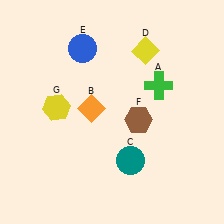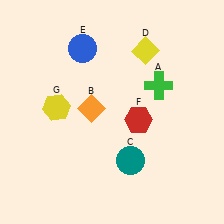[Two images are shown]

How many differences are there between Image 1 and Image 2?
There is 1 difference between the two images.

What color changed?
The hexagon (F) changed from brown in Image 1 to red in Image 2.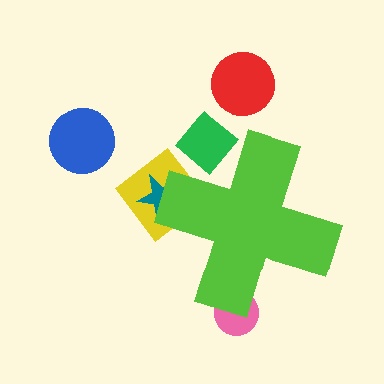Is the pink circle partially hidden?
Yes, the pink circle is partially hidden behind the lime cross.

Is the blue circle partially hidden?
No, the blue circle is fully visible.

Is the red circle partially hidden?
No, the red circle is fully visible.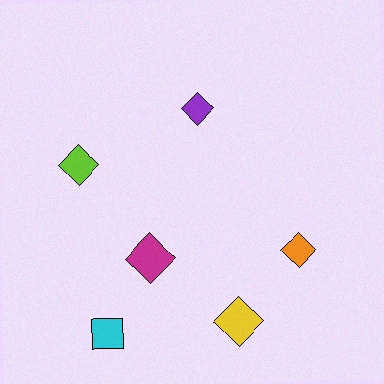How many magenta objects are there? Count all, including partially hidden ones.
There is 1 magenta object.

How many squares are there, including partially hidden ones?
There is 1 square.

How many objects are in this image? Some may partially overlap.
There are 6 objects.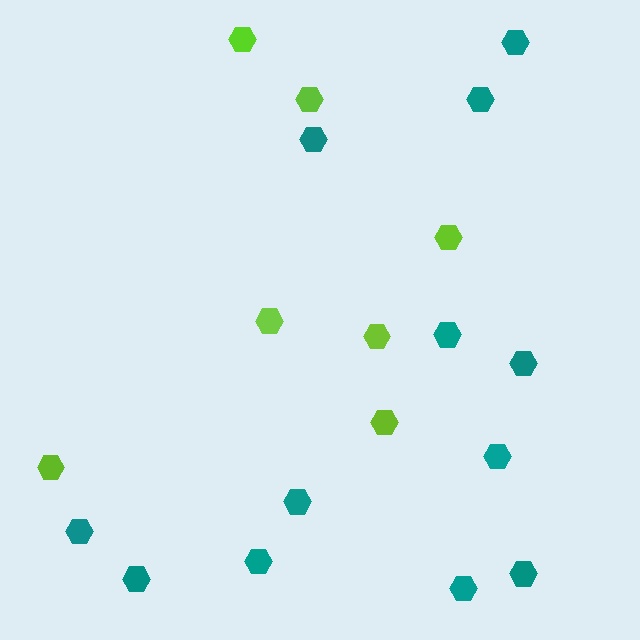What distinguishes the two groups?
There are 2 groups: one group of lime hexagons (7) and one group of teal hexagons (12).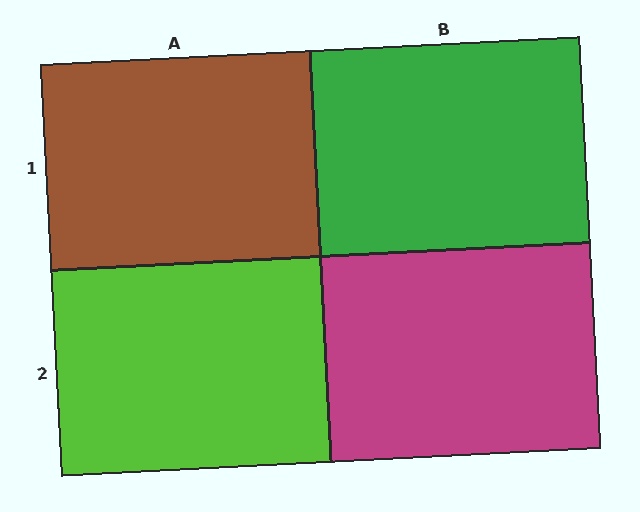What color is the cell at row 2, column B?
Magenta.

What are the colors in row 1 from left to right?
Brown, green.